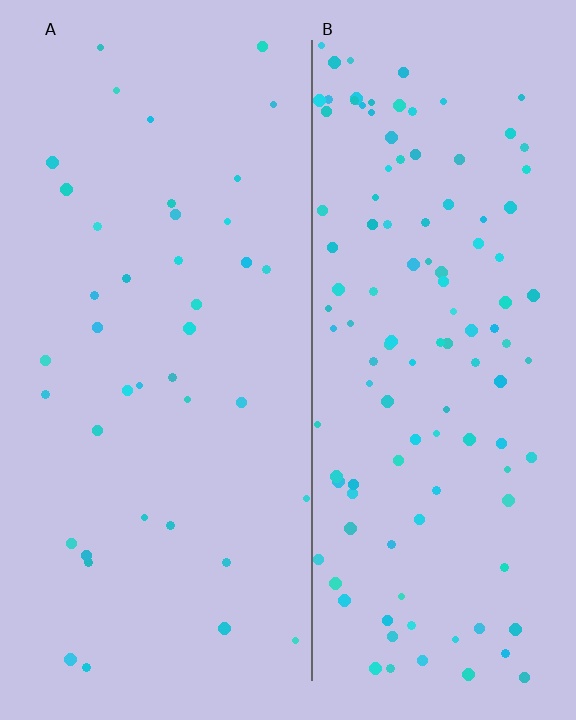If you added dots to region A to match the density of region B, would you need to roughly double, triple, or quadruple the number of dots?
Approximately triple.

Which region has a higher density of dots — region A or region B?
B (the right).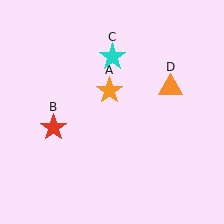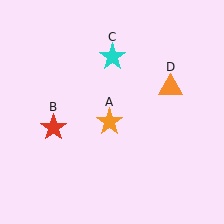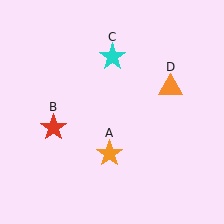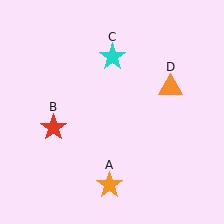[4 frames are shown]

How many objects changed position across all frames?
1 object changed position: orange star (object A).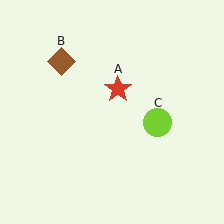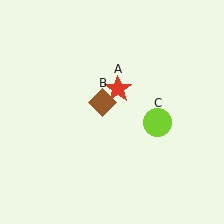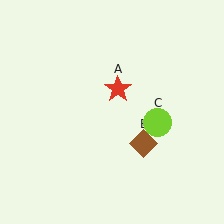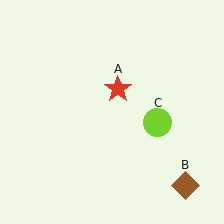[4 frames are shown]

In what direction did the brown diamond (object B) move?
The brown diamond (object B) moved down and to the right.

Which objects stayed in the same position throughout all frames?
Red star (object A) and lime circle (object C) remained stationary.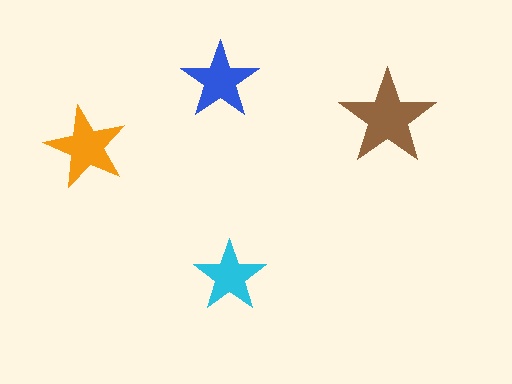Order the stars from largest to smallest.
the brown one, the orange one, the blue one, the cyan one.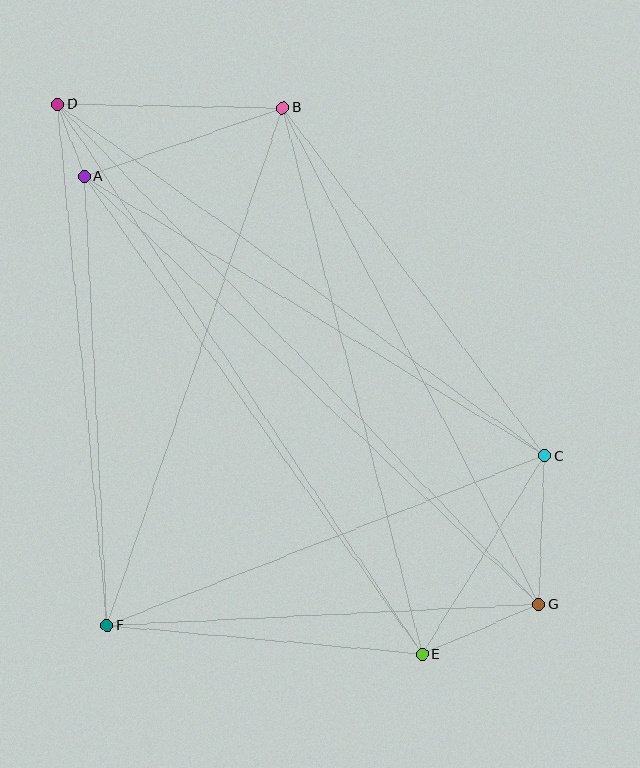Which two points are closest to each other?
Points A and D are closest to each other.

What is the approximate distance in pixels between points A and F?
The distance between A and F is approximately 450 pixels.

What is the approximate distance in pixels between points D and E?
The distance between D and E is approximately 660 pixels.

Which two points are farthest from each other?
Points D and G are farthest from each other.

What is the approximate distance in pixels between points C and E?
The distance between C and E is approximately 233 pixels.